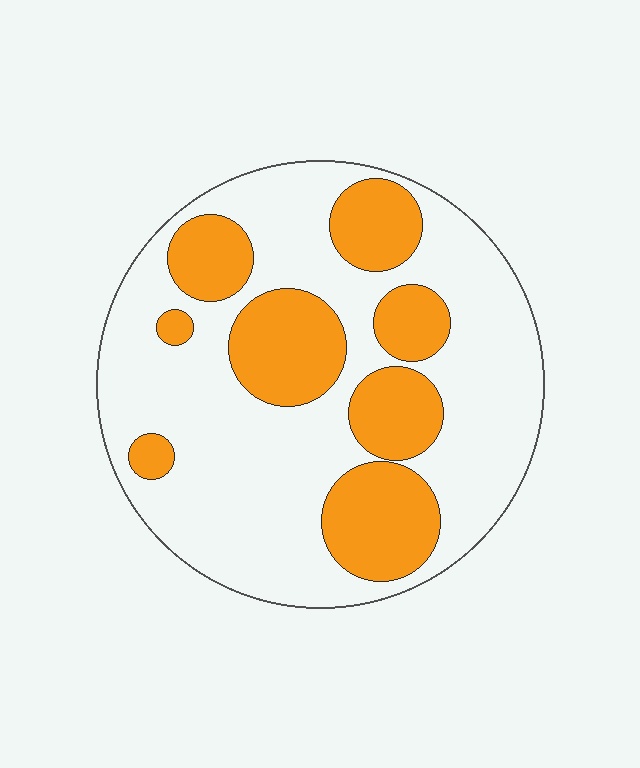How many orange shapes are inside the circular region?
8.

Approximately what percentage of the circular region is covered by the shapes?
Approximately 30%.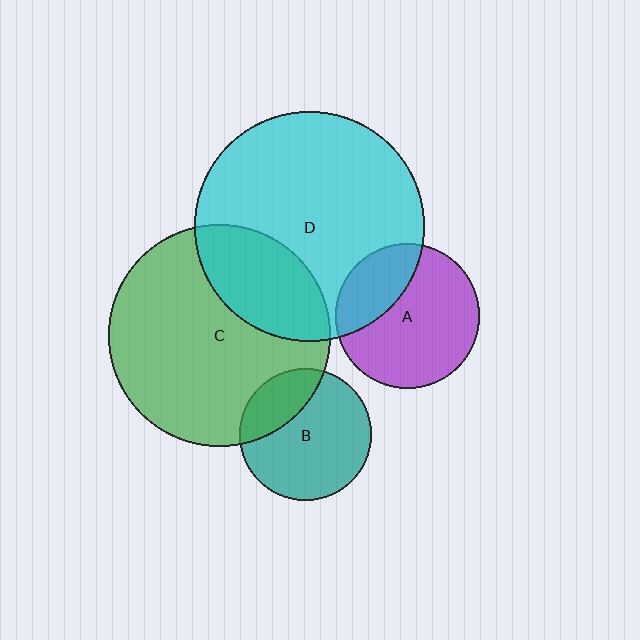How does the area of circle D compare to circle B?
Approximately 3.0 times.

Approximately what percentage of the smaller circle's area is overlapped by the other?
Approximately 30%.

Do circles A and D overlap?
Yes.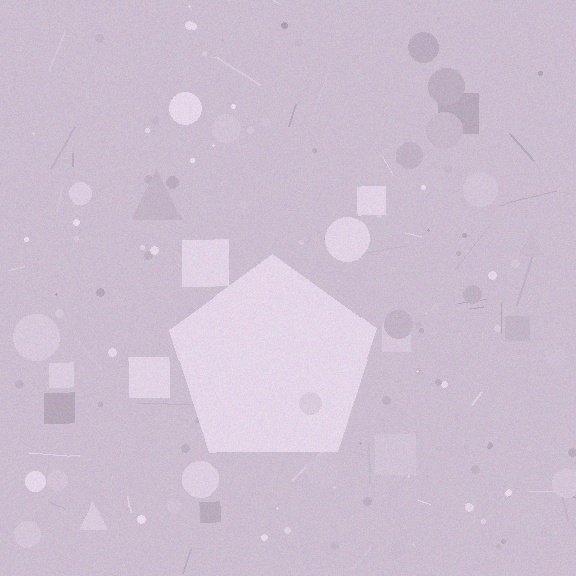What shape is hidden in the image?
A pentagon is hidden in the image.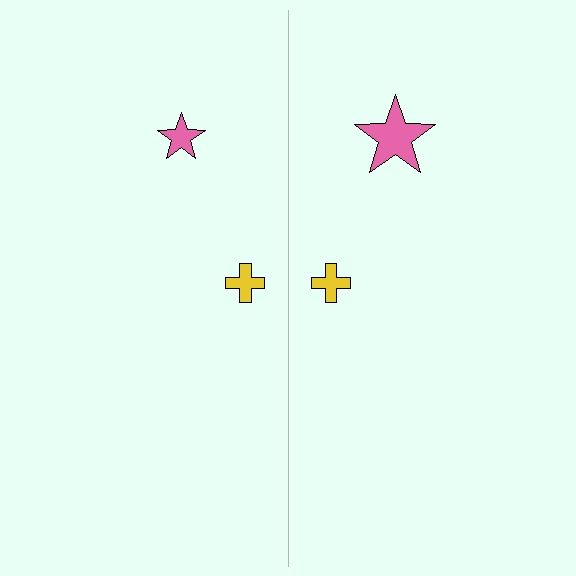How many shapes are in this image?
There are 4 shapes in this image.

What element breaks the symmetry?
The pink star on the right side has a different size than its mirror counterpart.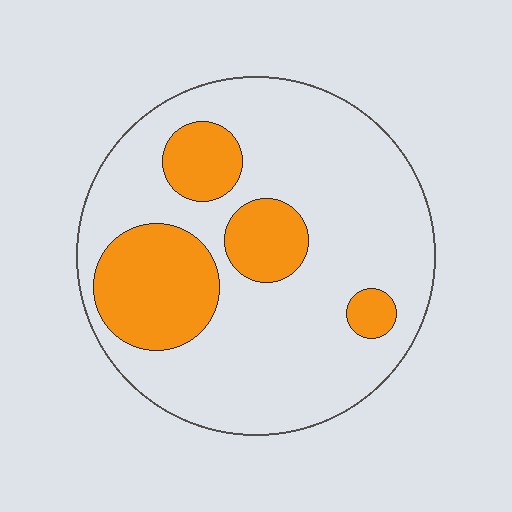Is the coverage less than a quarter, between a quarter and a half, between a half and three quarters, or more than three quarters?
Between a quarter and a half.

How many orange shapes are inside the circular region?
4.